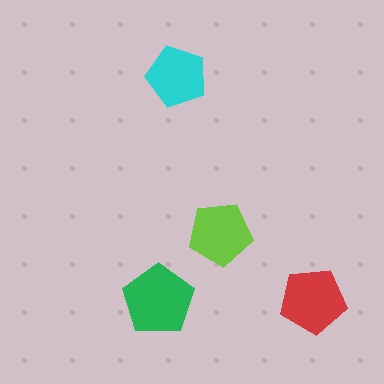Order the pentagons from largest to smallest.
the green one, the red one, the lime one, the cyan one.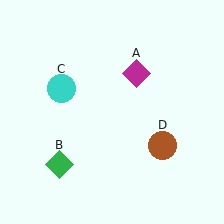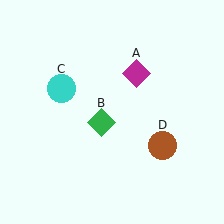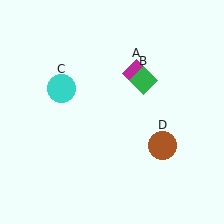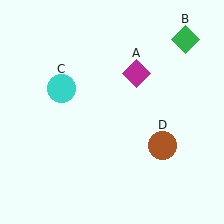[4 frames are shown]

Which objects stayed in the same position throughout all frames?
Magenta diamond (object A) and cyan circle (object C) and brown circle (object D) remained stationary.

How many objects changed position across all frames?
1 object changed position: green diamond (object B).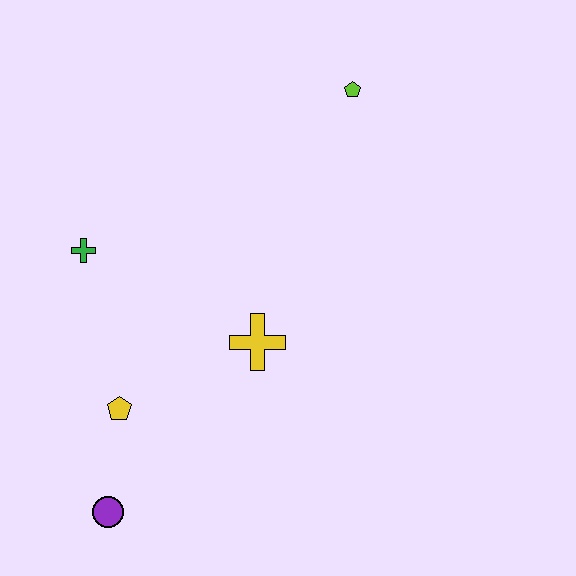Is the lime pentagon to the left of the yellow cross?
No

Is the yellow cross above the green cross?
No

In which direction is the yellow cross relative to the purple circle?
The yellow cross is above the purple circle.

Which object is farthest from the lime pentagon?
The purple circle is farthest from the lime pentagon.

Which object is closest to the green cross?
The yellow pentagon is closest to the green cross.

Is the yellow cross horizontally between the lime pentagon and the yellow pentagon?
Yes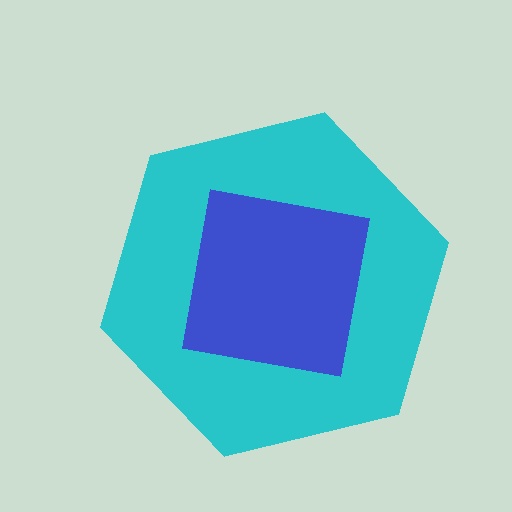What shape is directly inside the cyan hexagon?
The blue square.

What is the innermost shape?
The blue square.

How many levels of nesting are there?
2.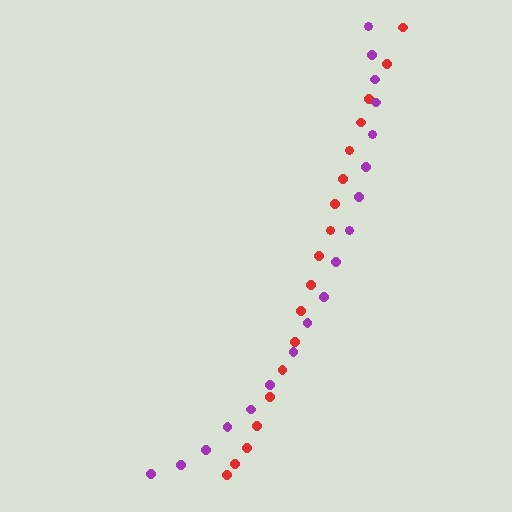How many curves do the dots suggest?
There are 2 distinct paths.